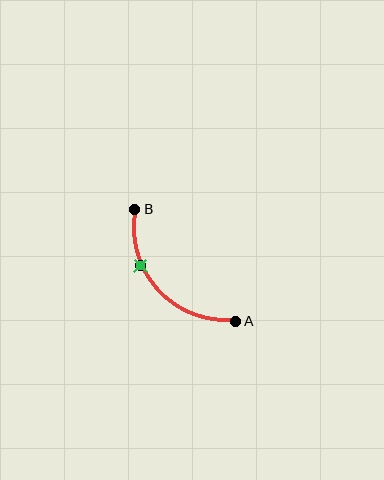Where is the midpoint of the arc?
The arc midpoint is the point on the curve farthest from the straight line joining A and B. It sits below and to the left of that line.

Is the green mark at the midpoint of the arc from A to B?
No. The green mark lies on the arc but is closer to endpoint B. The arc midpoint would be at the point on the curve equidistant along the arc from both A and B.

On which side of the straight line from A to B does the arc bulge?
The arc bulges below and to the left of the straight line connecting A and B.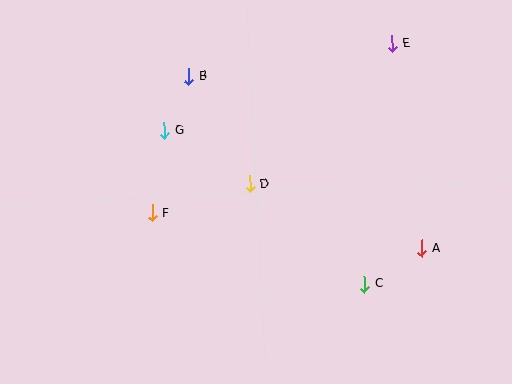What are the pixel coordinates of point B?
Point B is at (189, 77).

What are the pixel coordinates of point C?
Point C is at (365, 284).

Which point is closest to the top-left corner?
Point B is closest to the top-left corner.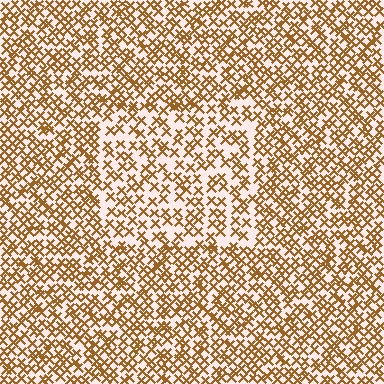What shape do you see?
I see a rectangle.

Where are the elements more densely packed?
The elements are more densely packed outside the rectangle boundary.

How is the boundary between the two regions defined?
The boundary is defined by a change in element density (approximately 1.6x ratio). All elements are the same color, size, and shape.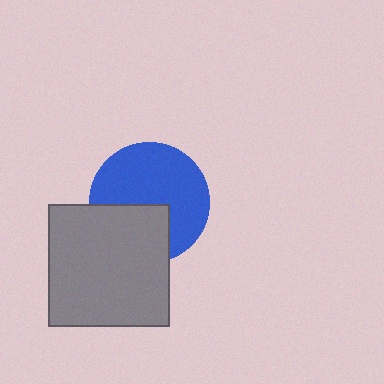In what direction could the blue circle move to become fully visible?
The blue circle could move up. That would shift it out from behind the gray rectangle entirely.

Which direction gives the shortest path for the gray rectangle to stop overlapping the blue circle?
Moving down gives the shortest separation.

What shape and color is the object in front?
The object in front is a gray rectangle.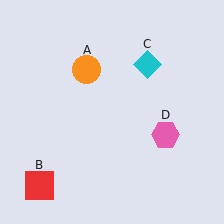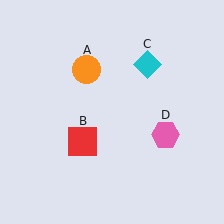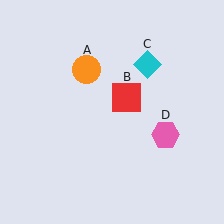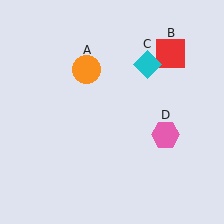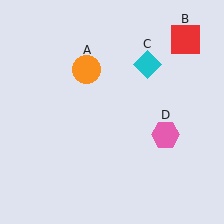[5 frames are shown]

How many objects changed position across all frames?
1 object changed position: red square (object B).